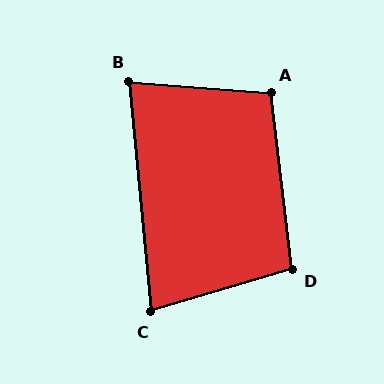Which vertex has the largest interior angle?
A, at approximately 101 degrees.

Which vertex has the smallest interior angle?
C, at approximately 79 degrees.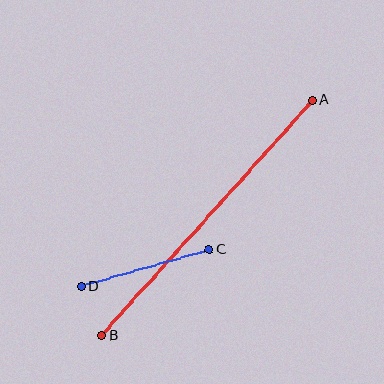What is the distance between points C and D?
The distance is approximately 133 pixels.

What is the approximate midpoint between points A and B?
The midpoint is at approximately (207, 218) pixels.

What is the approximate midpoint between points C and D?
The midpoint is at approximately (145, 268) pixels.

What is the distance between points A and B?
The distance is approximately 316 pixels.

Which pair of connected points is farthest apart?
Points A and B are farthest apart.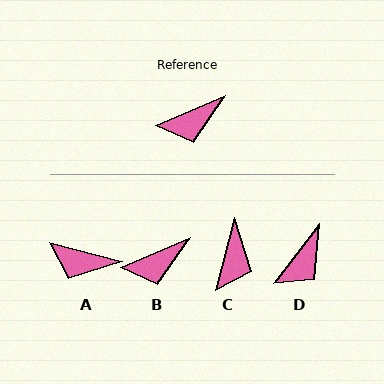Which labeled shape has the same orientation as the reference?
B.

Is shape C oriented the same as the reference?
No, it is off by about 53 degrees.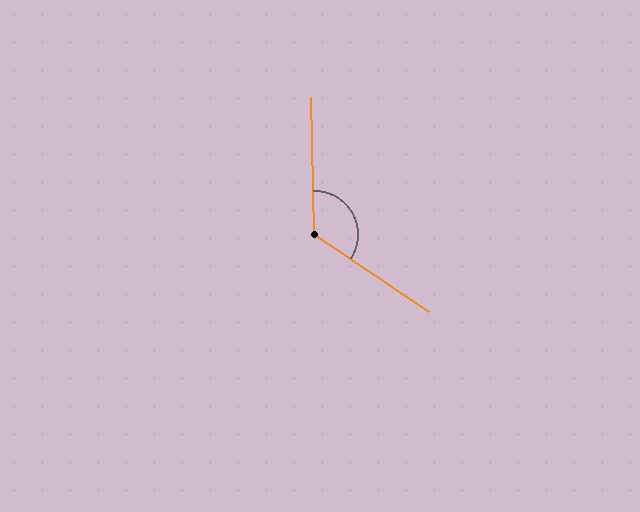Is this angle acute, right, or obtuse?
It is obtuse.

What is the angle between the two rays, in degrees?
Approximately 126 degrees.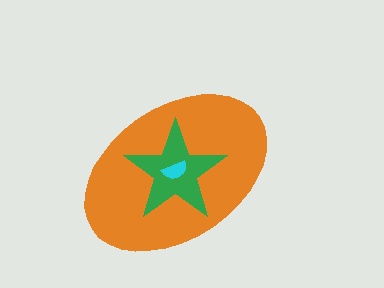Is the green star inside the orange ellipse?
Yes.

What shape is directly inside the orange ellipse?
The green star.